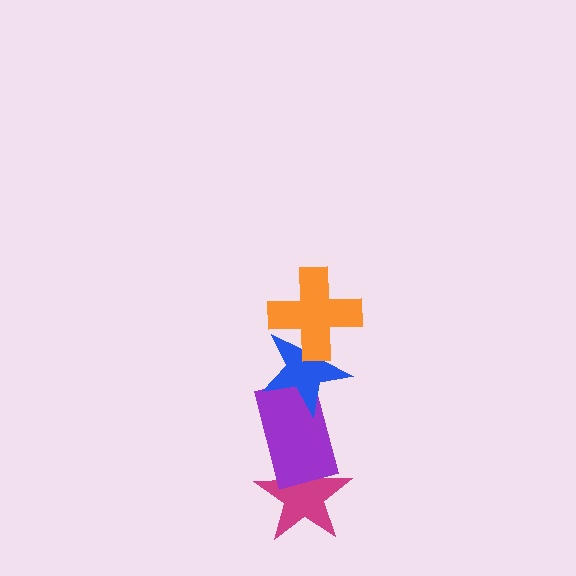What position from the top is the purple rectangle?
The purple rectangle is 3rd from the top.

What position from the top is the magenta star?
The magenta star is 4th from the top.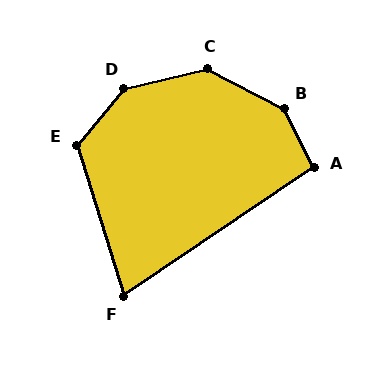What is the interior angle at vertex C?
Approximately 139 degrees (obtuse).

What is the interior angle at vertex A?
Approximately 97 degrees (obtuse).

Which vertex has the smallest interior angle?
F, at approximately 73 degrees.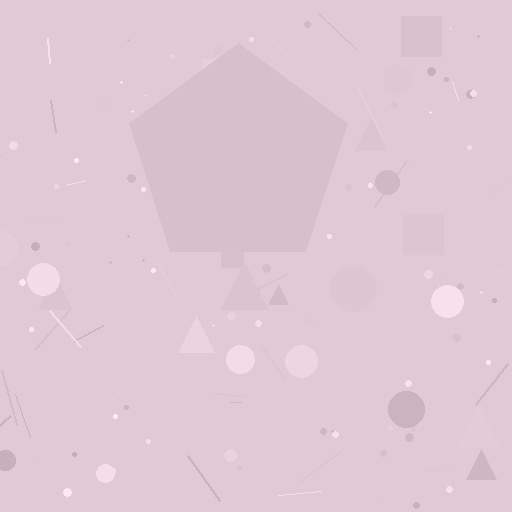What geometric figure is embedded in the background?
A pentagon is embedded in the background.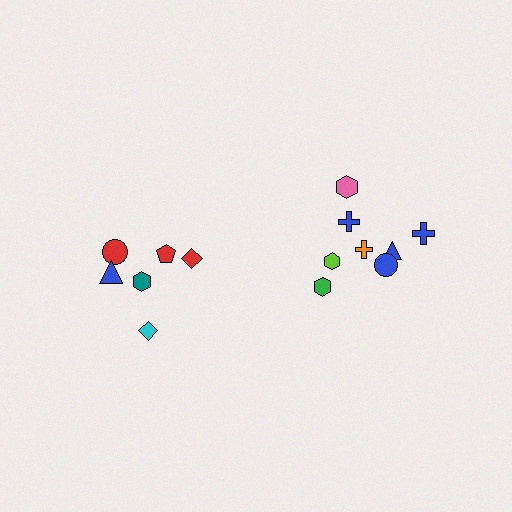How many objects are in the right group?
There are 8 objects.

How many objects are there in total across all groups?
There are 14 objects.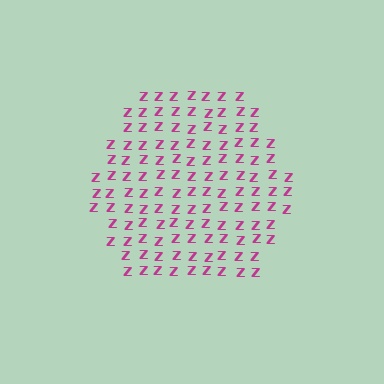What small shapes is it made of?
It is made of small letter Z's.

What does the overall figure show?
The overall figure shows a hexagon.